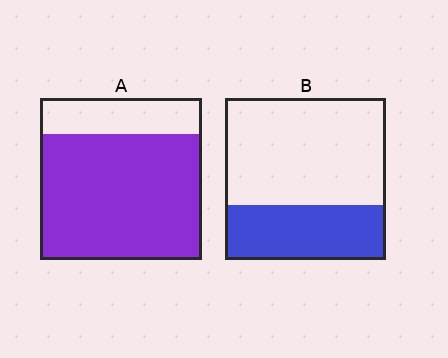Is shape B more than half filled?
No.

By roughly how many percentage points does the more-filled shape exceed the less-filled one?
By roughly 45 percentage points (A over B).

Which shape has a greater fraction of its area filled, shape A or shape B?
Shape A.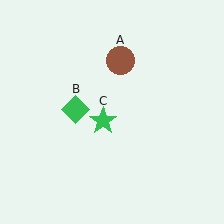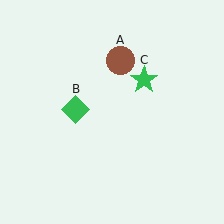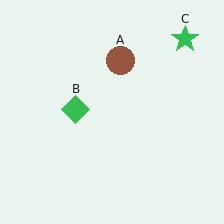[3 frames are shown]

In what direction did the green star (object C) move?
The green star (object C) moved up and to the right.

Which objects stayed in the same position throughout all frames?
Brown circle (object A) and green diamond (object B) remained stationary.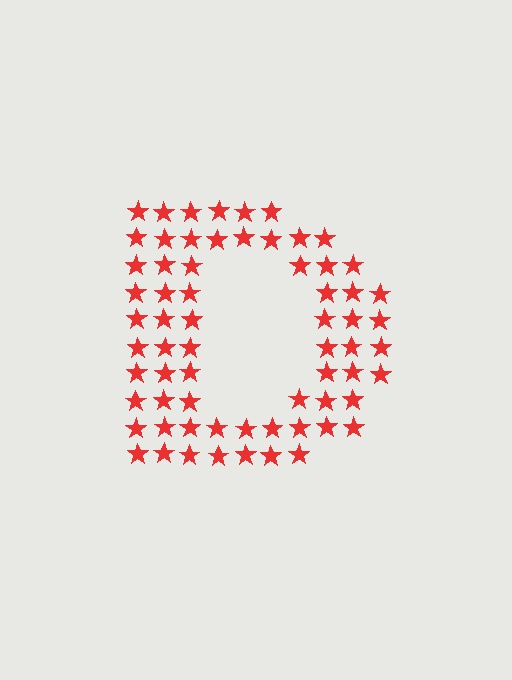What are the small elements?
The small elements are stars.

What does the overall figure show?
The overall figure shows the letter D.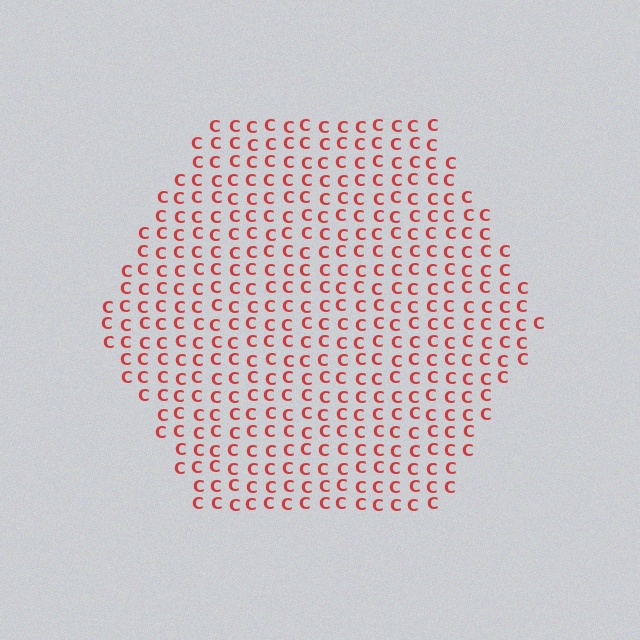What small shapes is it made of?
It is made of small letter C's.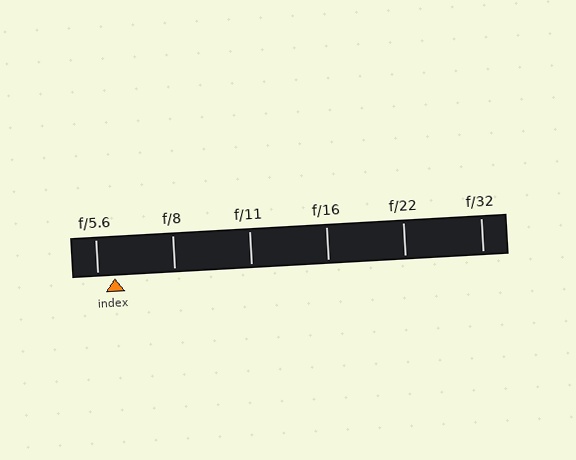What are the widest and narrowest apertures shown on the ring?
The widest aperture shown is f/5.6 and the narrowest is f/32.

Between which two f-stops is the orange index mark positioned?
The index mark is between f/5.6 and f/8.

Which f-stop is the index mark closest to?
The index mark is closest to f/5.6.